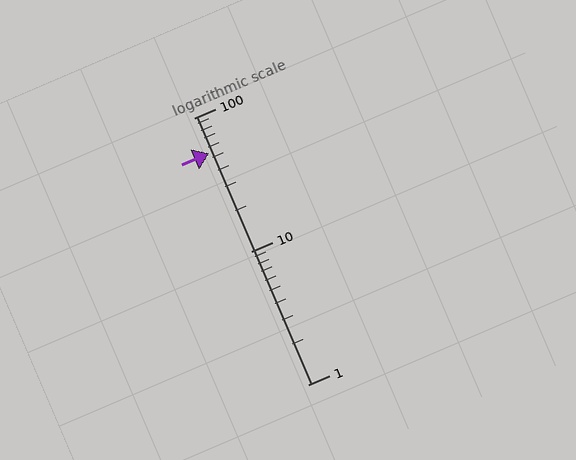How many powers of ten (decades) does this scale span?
The scale spans 2 decades, from 1 to 100.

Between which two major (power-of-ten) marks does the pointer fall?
The pointer is between 10 and 100.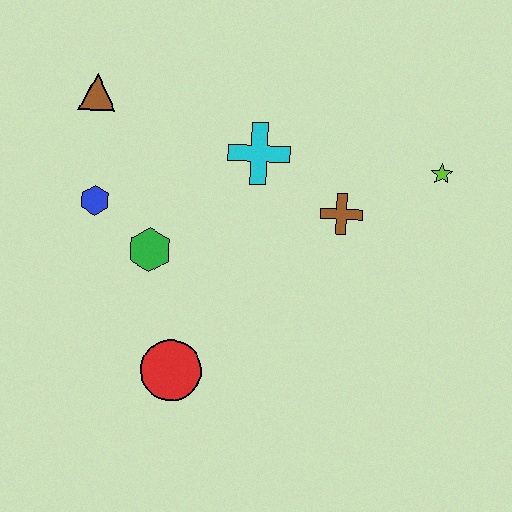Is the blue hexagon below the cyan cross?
Yes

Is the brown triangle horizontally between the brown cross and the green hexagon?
No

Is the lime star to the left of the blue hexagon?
No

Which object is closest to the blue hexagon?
The green hexagon is closest to the blue hexagon.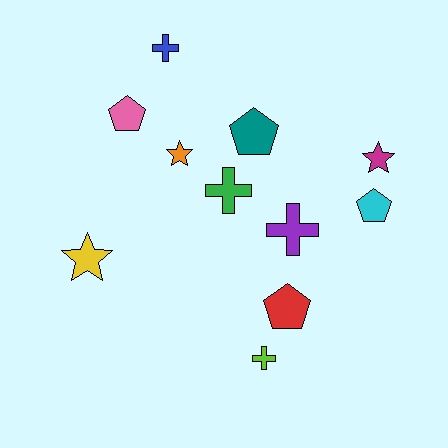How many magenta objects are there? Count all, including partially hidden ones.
There is 1 magenta object.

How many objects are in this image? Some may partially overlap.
There are 11 objects.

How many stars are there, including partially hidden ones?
There are 3 stars.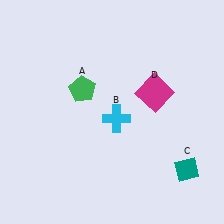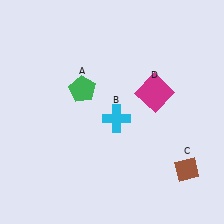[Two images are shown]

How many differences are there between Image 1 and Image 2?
There is 1 difference between the two images.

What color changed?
The diamond (C) changed from teal in Image 1 to brown in Image 2.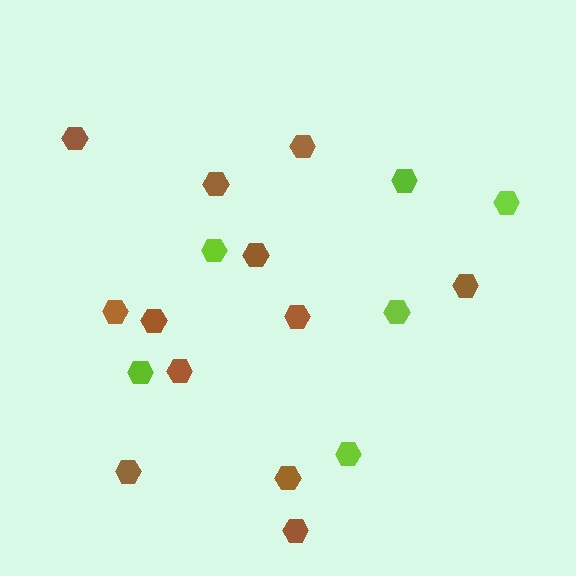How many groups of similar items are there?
There are 2 groups: one group of brown hexagons (12) and one group of lime hexagons (6).